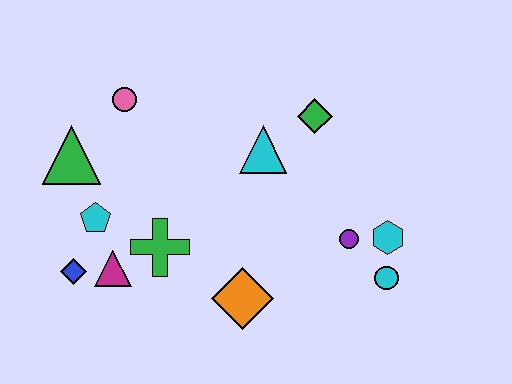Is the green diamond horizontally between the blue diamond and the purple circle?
Yes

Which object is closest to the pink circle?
The green triangle is closest to the pink circle.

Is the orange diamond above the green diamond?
No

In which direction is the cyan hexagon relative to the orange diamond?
The cyan hexagon is to the right of the orange diamond.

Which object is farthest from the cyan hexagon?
The green triangle is farthest from the cyan hexagon.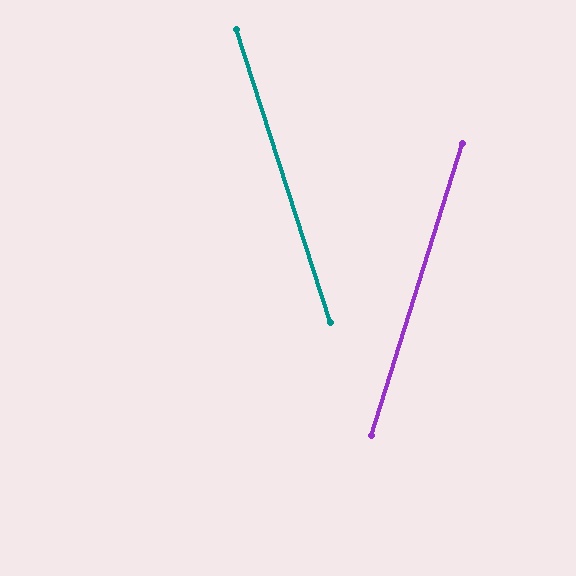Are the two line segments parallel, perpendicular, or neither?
Neither parallel nor perpendicular — they differ by about 35°.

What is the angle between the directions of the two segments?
Approximately 35 degrees.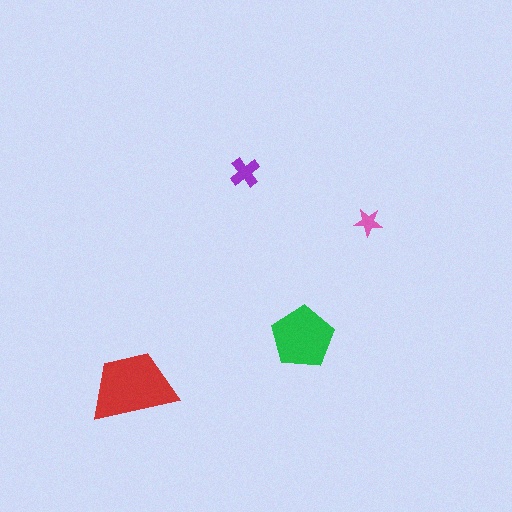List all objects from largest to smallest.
The red trapezoid, the green pentagon, the purple cross, the pink star.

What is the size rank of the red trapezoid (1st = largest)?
1st.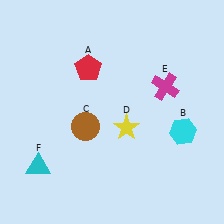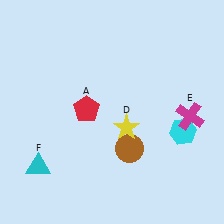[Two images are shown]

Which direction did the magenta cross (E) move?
The magenta cross (E) moved down.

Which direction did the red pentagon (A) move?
The red pentagon (A) moved down.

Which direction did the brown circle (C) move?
The brown circle (C) moved right.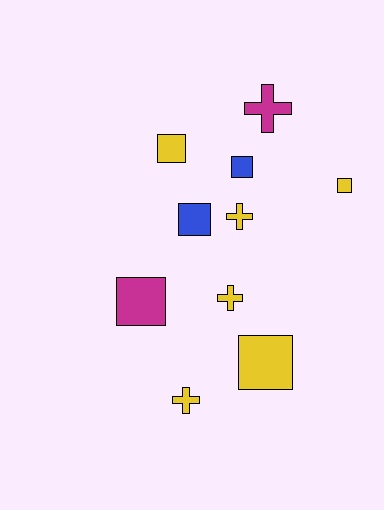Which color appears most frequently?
Yellow, with 6 objects.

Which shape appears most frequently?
Square, with 6 objects.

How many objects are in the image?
There are 10 objects.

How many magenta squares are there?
There is 1 magenta square.